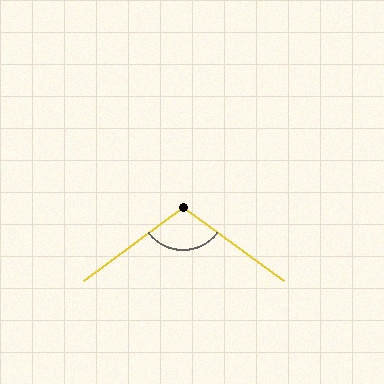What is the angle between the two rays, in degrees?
Approximately 107 degrees.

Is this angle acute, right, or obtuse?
It is obtuse.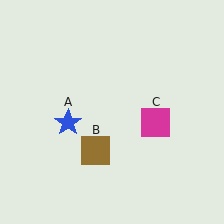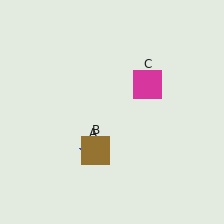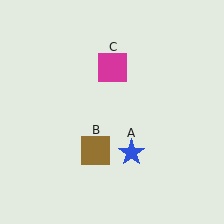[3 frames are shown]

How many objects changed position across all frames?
2 objects changed position: blue star (object A), magenta square (object C).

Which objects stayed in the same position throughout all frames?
Brown square (object B) remained stationary.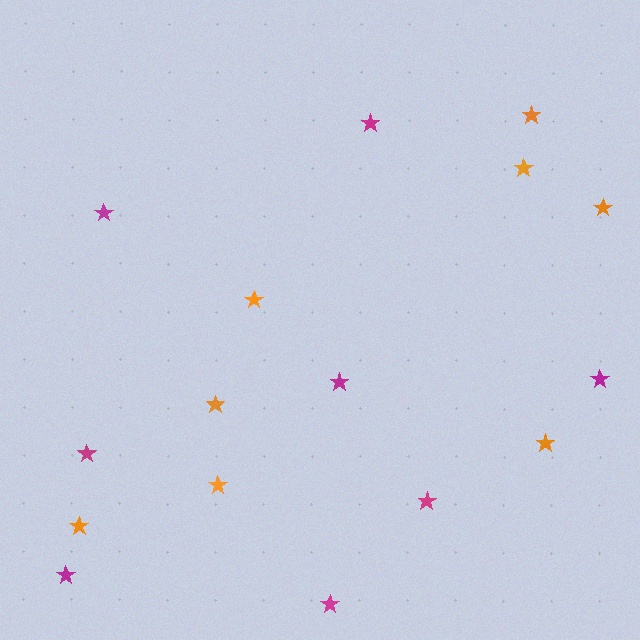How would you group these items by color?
There are 2 groups: one group of orange stars (8) and one group of magenta stars (8).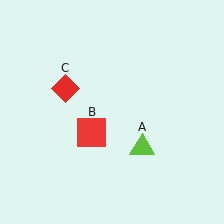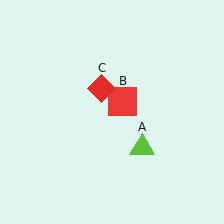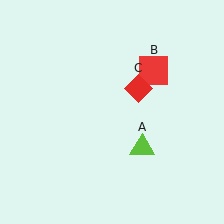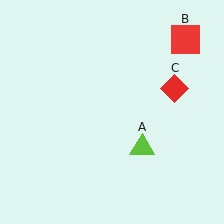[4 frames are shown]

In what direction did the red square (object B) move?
The red square (object B) moved up and to the right.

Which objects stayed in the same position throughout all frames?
Lime triangle (object A) remained stationary.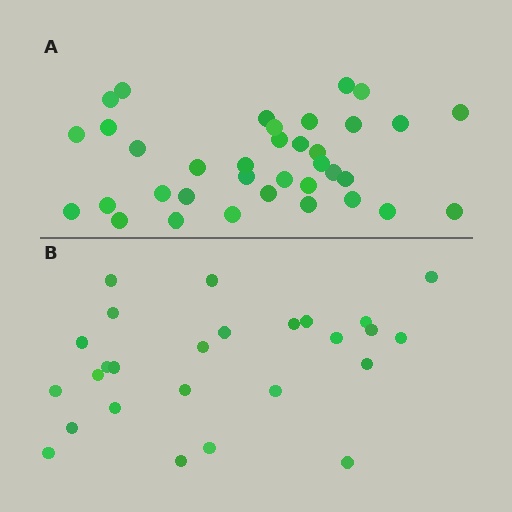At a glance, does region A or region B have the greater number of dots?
Region A (the top region) has more dots.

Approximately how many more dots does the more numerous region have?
Region A has roughly 10 or so more dots than region B.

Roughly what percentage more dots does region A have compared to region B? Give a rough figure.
About 40% more.